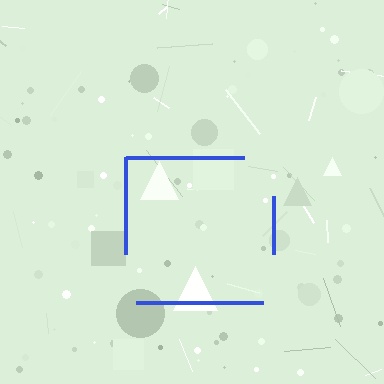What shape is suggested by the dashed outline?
The dashed outline suggests a square.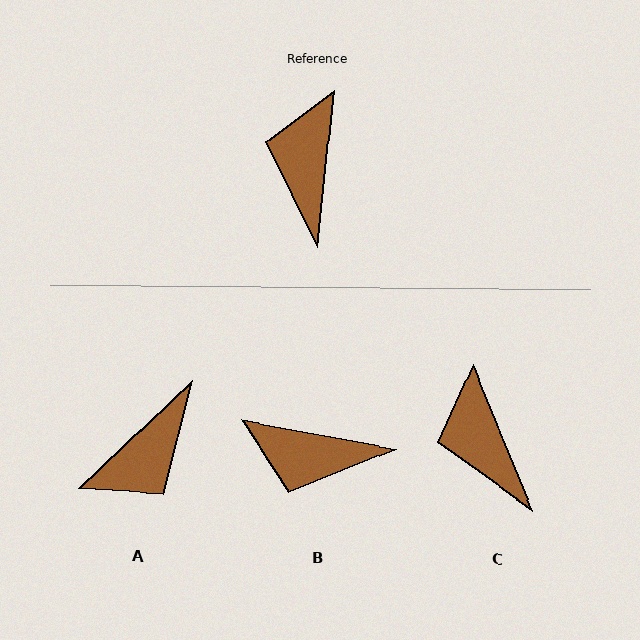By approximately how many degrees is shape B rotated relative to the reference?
Approximately 86 degrees counter-clockwise.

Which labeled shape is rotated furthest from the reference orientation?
A, about 140 degrees away.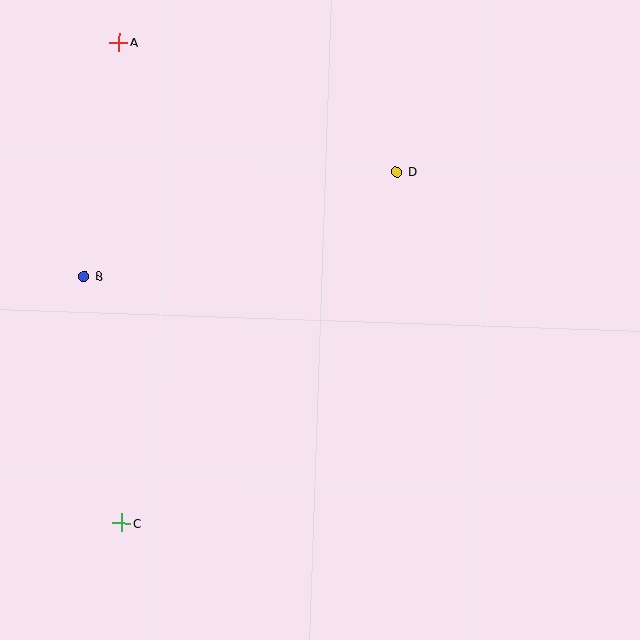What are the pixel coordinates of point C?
Point C is at (122, 523).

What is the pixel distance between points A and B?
The distance between A and B is 236 pixels.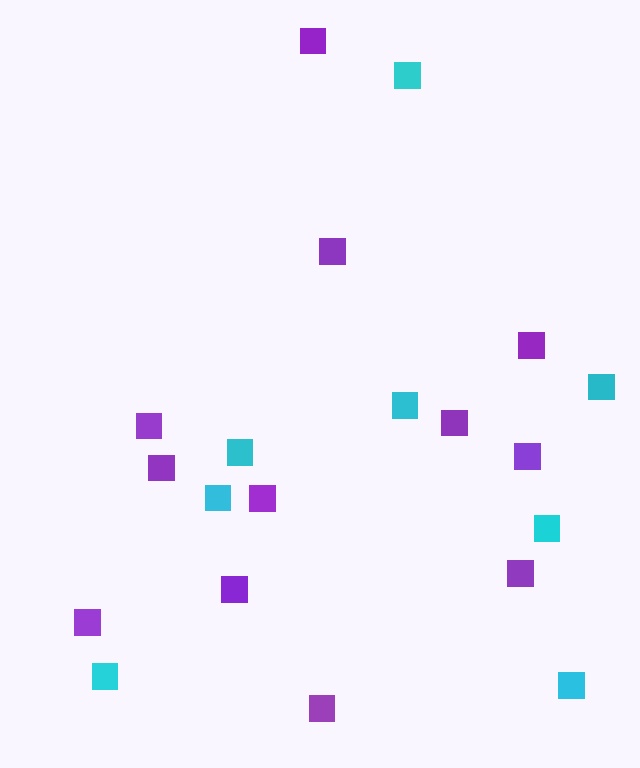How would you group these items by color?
There are 2 groups: one group of purple squares (12) and one group of cyan squares (8).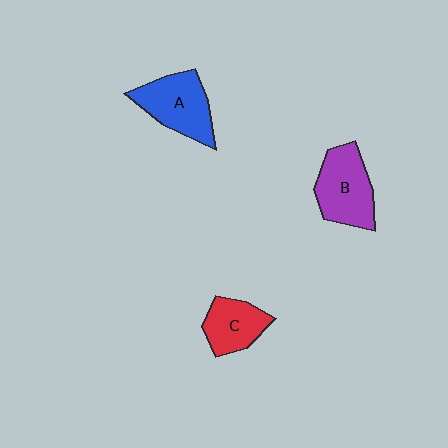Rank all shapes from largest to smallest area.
From largest to smallest: B (purple), A (blue), C (red).